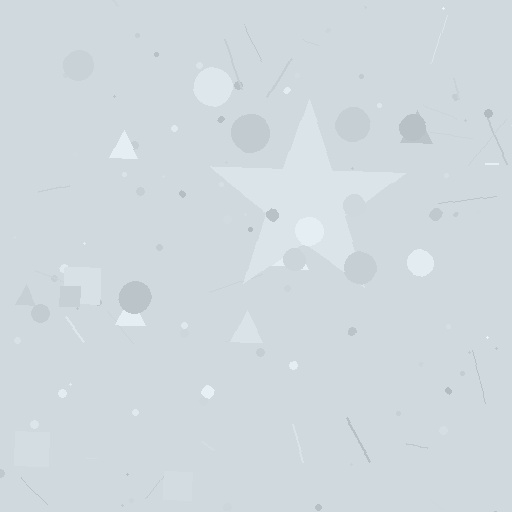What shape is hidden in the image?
A star is hidden in the image.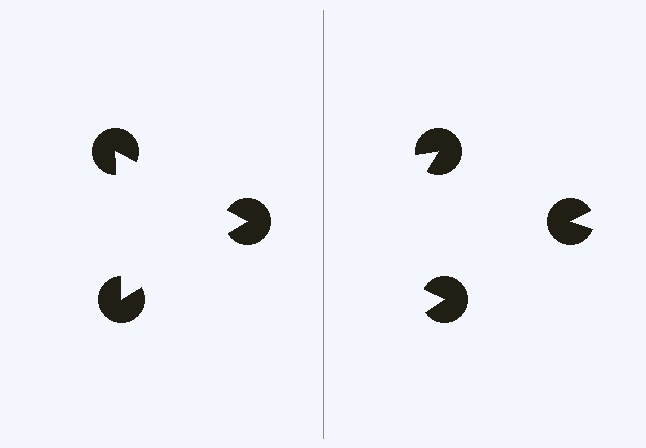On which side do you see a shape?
An illusory triangle appears on the left side. On the right side the wedge cuts are rotated, so no coherent shape forms.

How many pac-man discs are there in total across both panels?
6 — 3 on each side.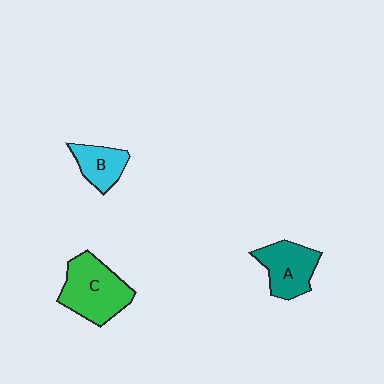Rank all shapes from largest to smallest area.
From largest to smallest: C (green), A (teal), B (cyan).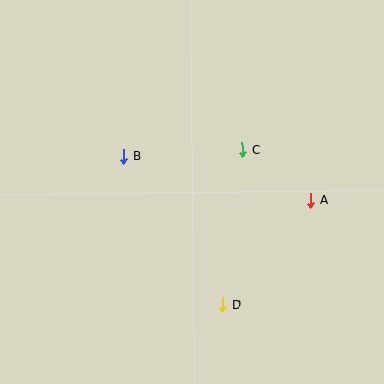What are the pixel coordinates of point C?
Point C is at (243, 150).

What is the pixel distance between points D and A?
The distance between D and A is 136 pixels.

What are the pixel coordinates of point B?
Point B is at (123, 156).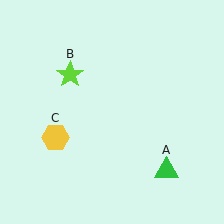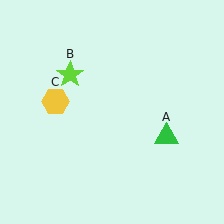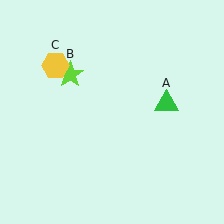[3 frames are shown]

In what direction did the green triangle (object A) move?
The green triangle (object A) moved up.